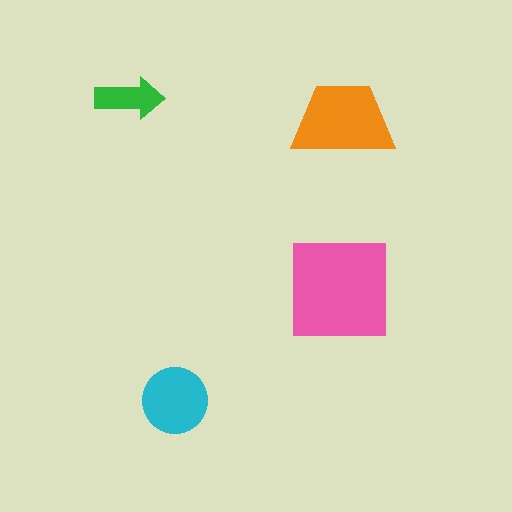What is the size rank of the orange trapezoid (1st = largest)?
2nd.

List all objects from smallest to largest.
The green arrow, the cyan circle, the orange trapezoid, the pink square.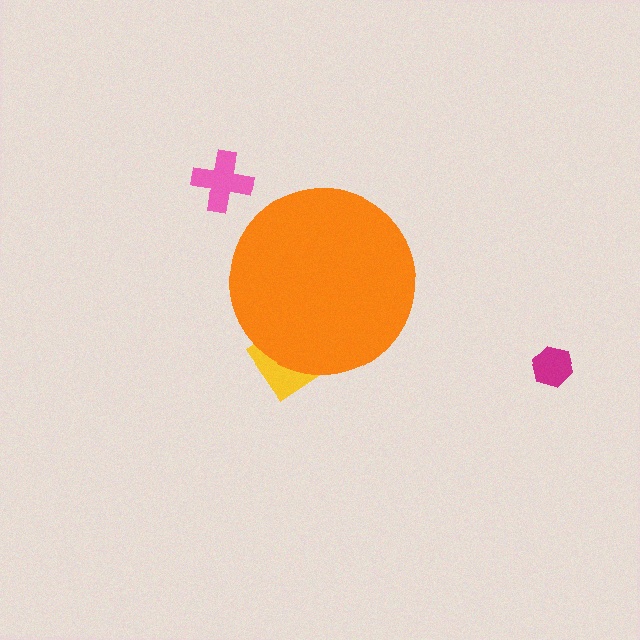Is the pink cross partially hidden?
No, the pink cross is fully visible.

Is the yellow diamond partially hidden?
Yes, the yellow diamond is partially hidden behind the orange circle.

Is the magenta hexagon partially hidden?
No, the magenta hexagon is fully visible.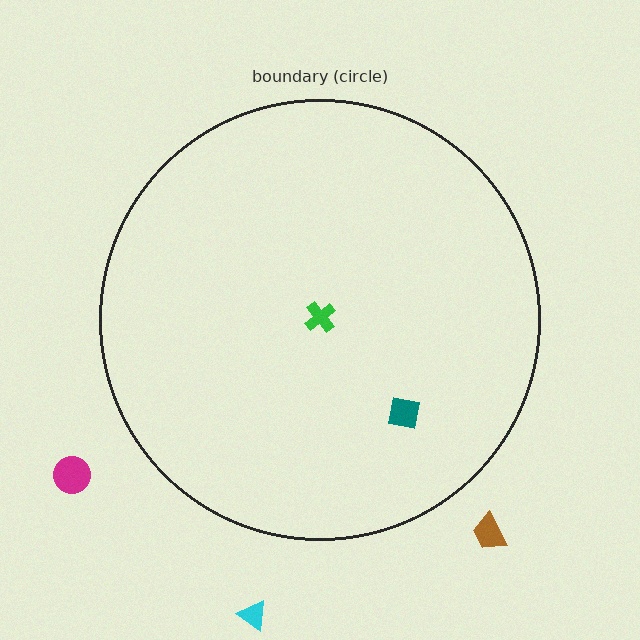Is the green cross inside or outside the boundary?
Inside.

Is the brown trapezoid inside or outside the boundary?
Outside.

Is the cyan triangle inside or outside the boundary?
Outside.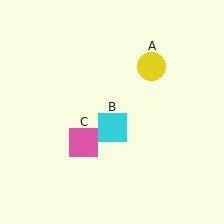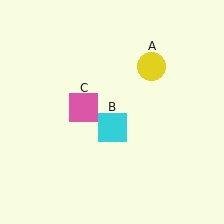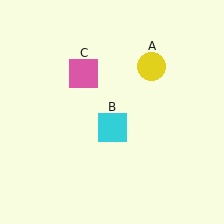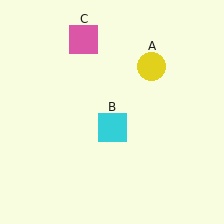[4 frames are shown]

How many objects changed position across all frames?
1 object changed position: pink square (object C).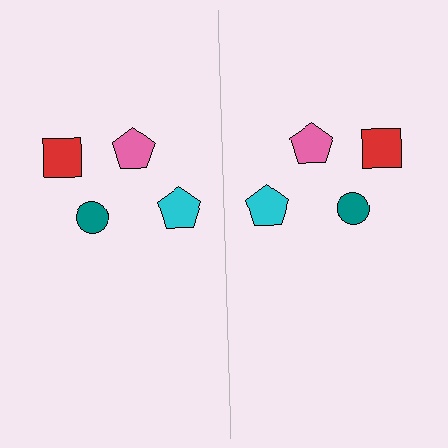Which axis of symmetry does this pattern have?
The pattern has a vertical axis of symmetry running through the center of the image.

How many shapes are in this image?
There are 8 shapes in this image.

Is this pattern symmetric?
Yes, this pattern has bilateral (reflection) symmetry.